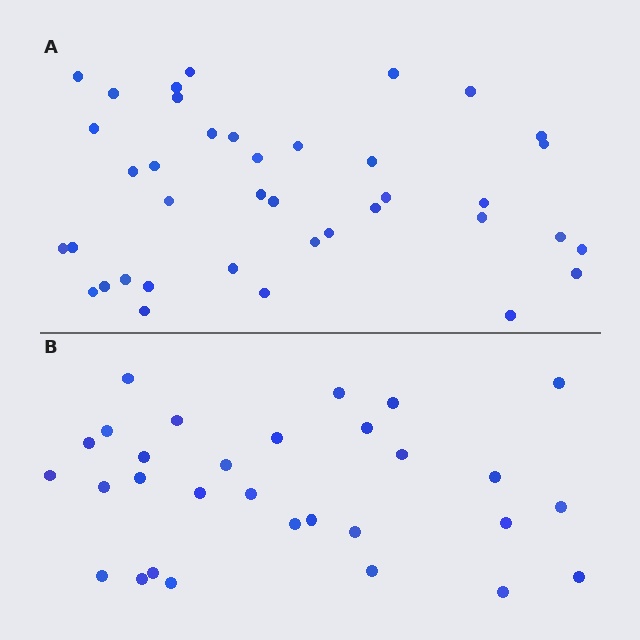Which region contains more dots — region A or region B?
Region A (the top region) has more dots.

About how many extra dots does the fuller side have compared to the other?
Region A has roughly 8 or so more dots than region B.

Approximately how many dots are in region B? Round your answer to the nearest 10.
About 30 dots.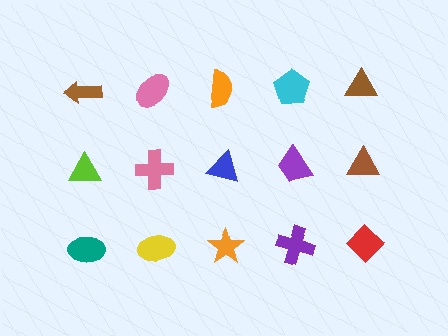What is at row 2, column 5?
A brown triangle.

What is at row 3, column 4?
A purple cross.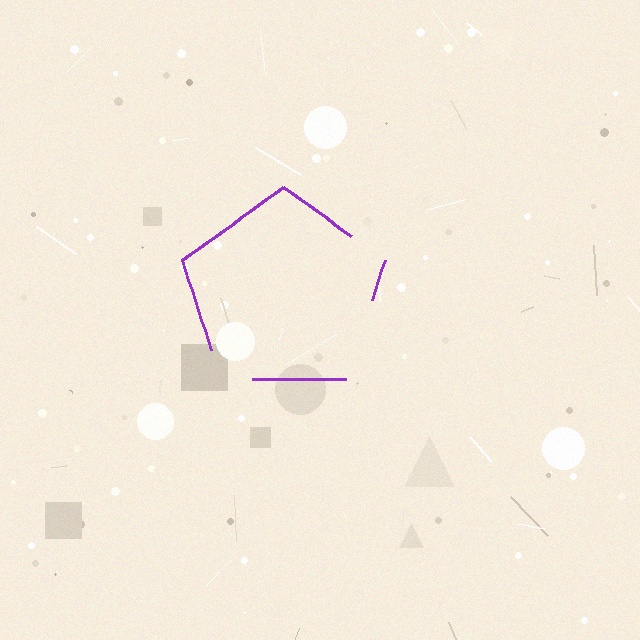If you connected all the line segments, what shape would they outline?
They would outline a pentagon.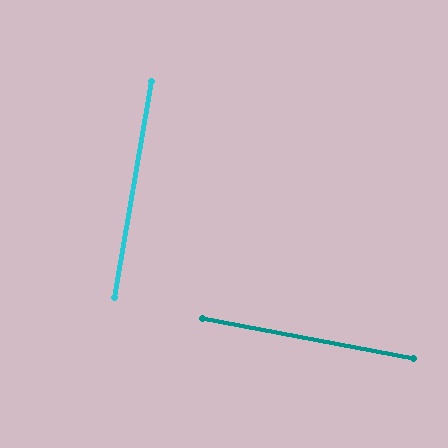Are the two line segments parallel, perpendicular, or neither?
Perpendicular — they meet at approximately 89°.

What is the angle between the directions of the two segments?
Approximately 89 degrees.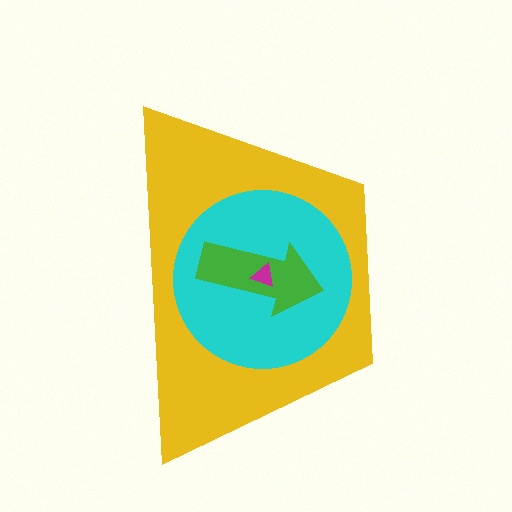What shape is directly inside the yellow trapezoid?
The cyan circle.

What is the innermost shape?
The magenta triangle.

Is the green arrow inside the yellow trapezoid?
Yes.